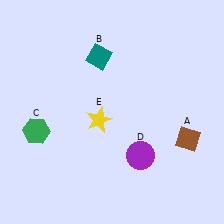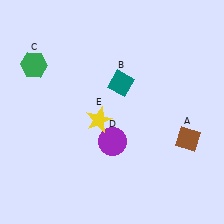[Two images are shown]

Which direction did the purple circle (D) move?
The purple circle (D) moved left.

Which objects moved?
The objects that moved are: the teal diamond (B), the green hexagon (C), the purple circle (D).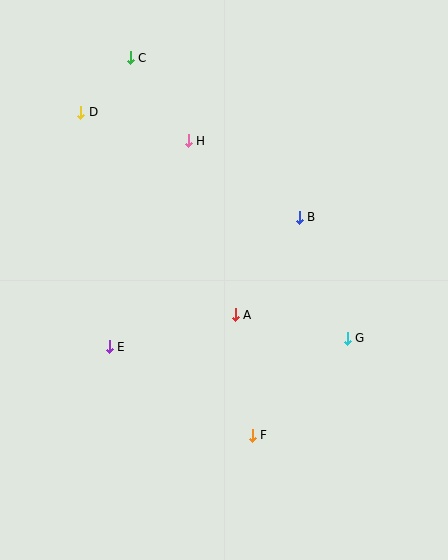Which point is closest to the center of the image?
Point A at (235, 315) is closest to the center.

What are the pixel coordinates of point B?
Point B is at (299, 217).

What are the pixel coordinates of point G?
Point G is at (347, 338).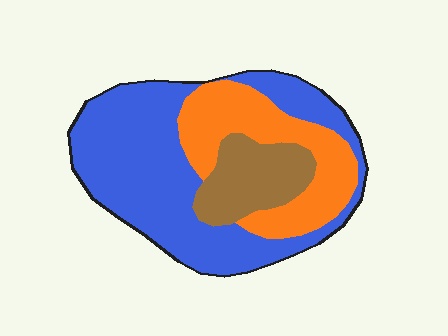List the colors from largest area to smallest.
From largest to smallest: blue, orange, brown.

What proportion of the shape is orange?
Orange takes up about one quarter (1/4) of the shape.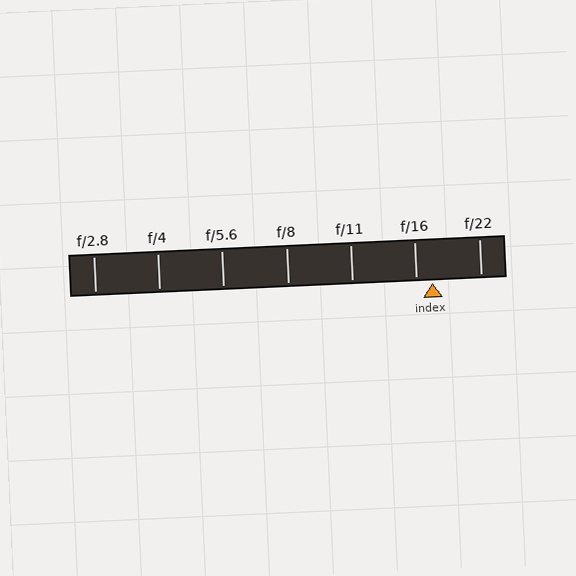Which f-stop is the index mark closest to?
The index mark is closest to f/16.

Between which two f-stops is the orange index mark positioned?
The index mark is between f/16 and f/22.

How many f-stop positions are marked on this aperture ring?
There are 7 f-stop positions marked.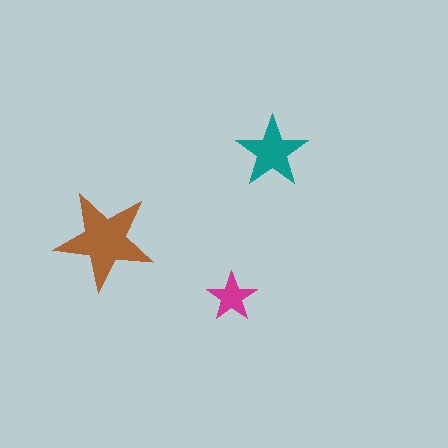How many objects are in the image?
There are 3 objects in the image.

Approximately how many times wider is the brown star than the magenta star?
About 2 times wider.